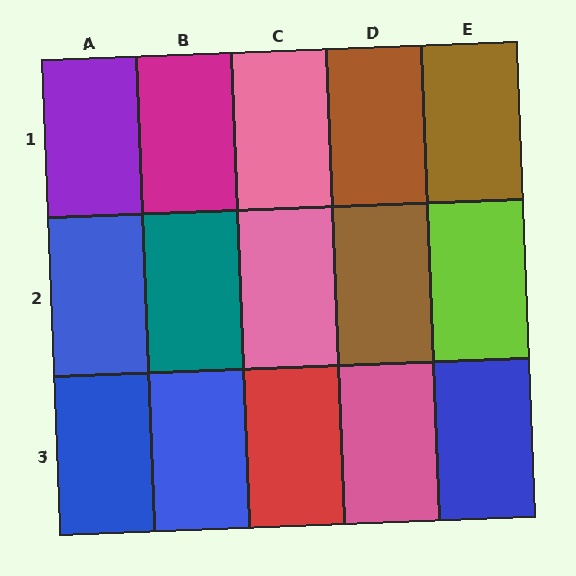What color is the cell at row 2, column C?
Pink.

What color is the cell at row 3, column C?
Red.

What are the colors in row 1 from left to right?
Purple, magenta, pink, brown, brown.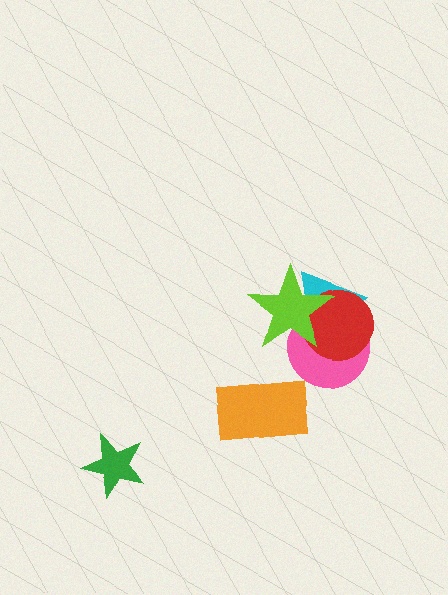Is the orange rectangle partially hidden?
No, no other shape covers it.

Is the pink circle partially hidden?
Yes, it is partially covered by another shape.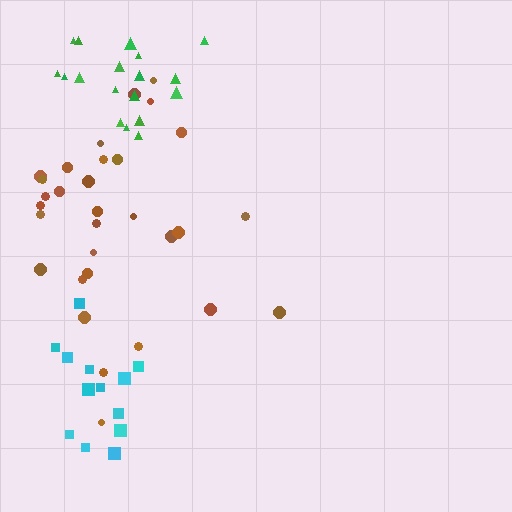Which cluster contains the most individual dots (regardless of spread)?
Brown (31).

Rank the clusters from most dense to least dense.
cyan, green, brown.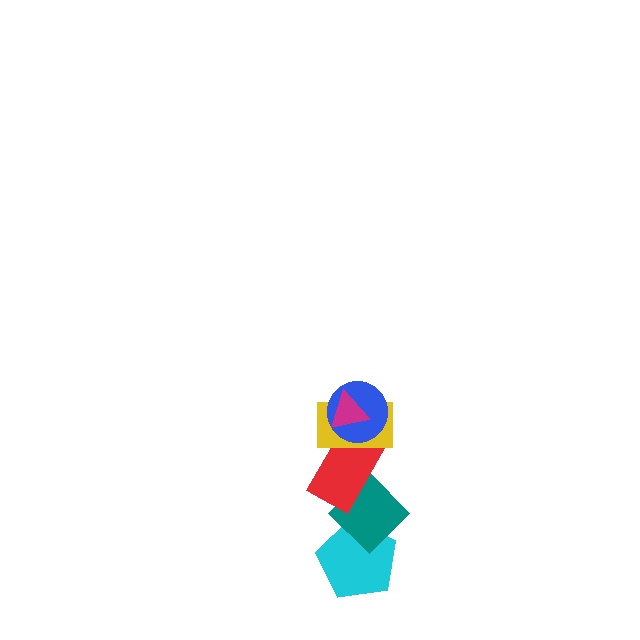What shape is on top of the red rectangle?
The yellow rectangle is on top of the red rectangle.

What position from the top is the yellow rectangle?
The yellow rectangle is 3rd from the top.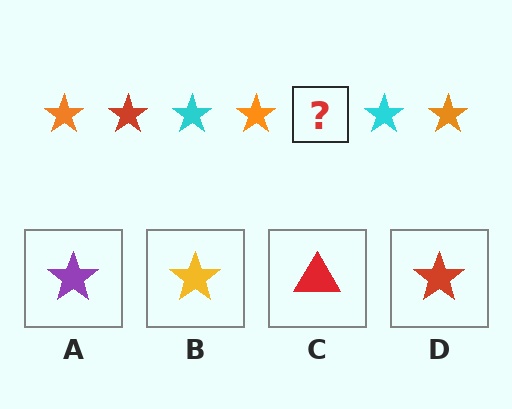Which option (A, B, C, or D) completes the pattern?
D.